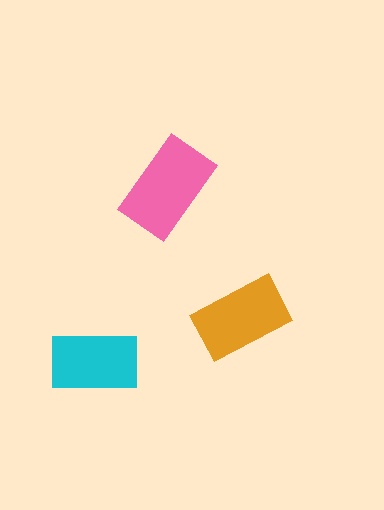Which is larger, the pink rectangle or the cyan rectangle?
The pink one.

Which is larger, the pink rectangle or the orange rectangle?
The pink one.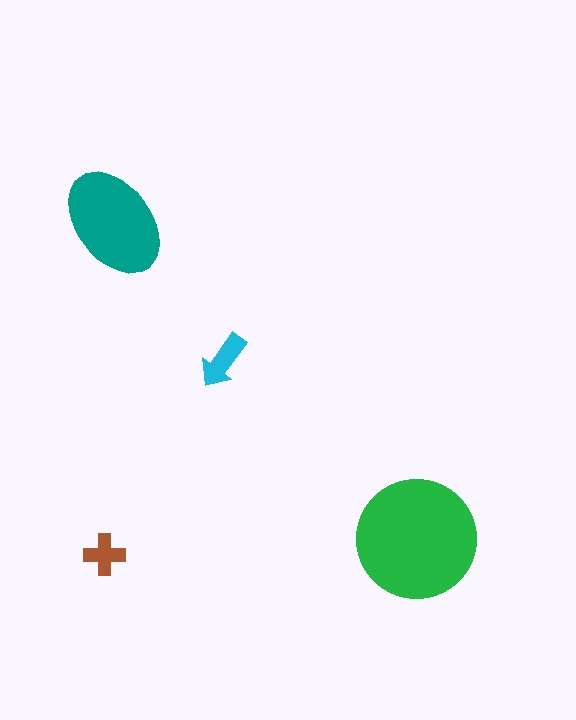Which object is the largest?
The green circle.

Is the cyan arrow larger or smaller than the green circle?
Smaller.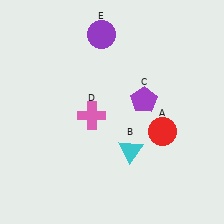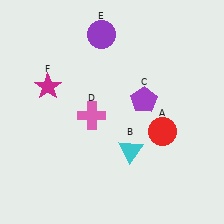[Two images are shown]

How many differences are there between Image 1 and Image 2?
There is 1 difference between the two images.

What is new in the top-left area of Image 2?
A magenta star (F) was added in the top-left area of Image 2.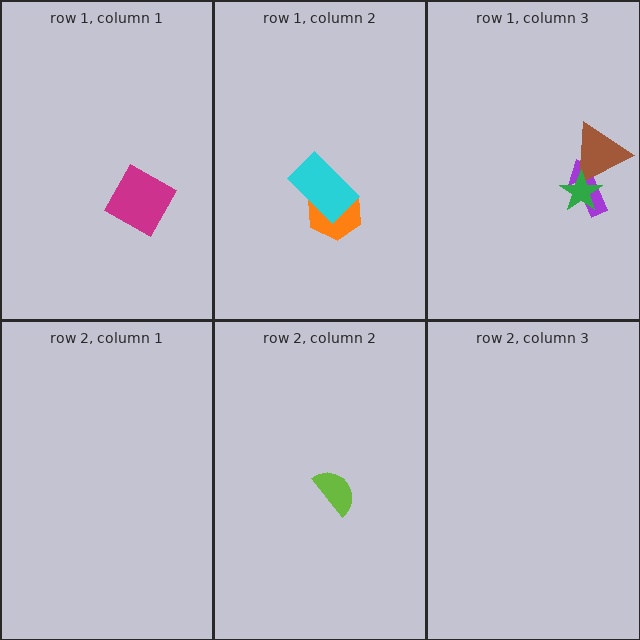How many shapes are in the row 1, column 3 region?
3.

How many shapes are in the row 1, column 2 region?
2.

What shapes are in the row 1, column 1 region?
The magenta square.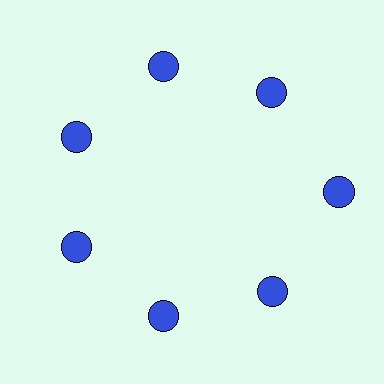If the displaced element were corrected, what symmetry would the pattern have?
It would have 7-fold rotational symmetry — the pattern would map onto itself every 51 degrees.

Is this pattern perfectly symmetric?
No. The 7 blue circles are arranged in a ring, but one element near the 3 o'clock position is pushed outward from the center, breaking the 7-fold rotational symmetry.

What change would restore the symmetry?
The symmetry would be restored by moving it inward, back onto the ring so that all 7 circles sit at equal angles and equal distance from the center.